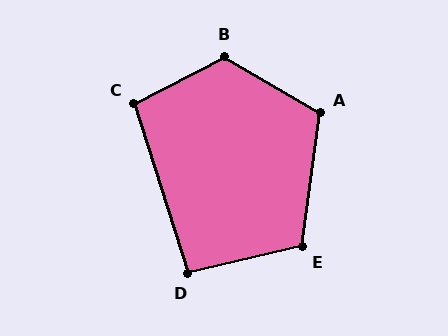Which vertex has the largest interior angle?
B, at approximately 123 degrees.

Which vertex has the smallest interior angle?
D, at approximately 95 degrees.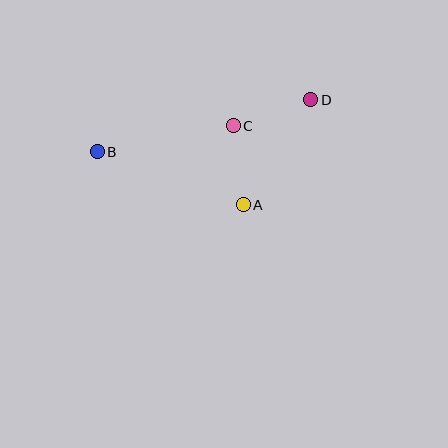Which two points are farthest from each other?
Points B and D are farthest from each other.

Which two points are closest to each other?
Points A and C are closest to each other.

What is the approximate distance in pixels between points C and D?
The distance between C and D is approximately 82 pixels.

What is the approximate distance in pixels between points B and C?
The distance between B and C is approximately 138 pixels.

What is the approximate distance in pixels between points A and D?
The distance between A and D is approximately 125 pixels.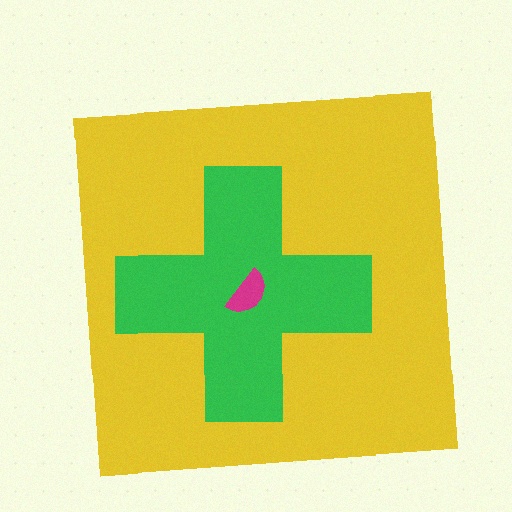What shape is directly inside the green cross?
The magenta semicircle.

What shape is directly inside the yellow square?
The green cross.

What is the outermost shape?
The yellow square.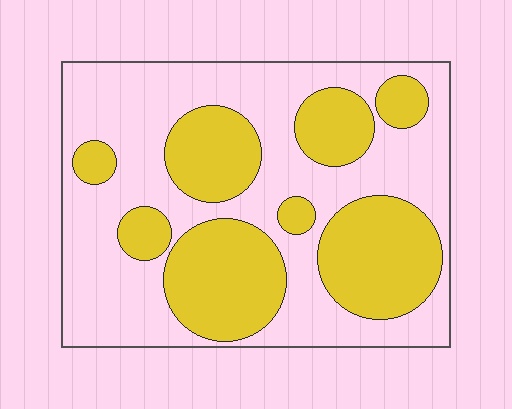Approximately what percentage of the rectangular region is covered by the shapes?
Approximately 40%.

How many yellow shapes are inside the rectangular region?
8.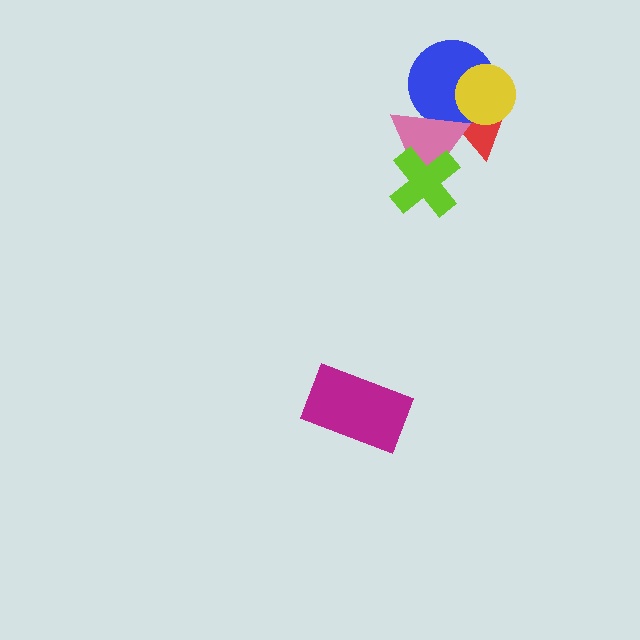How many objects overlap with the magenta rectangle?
0 objects overlap with the magenta rectangle.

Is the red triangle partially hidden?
Yes, it is partially covered by another shape.